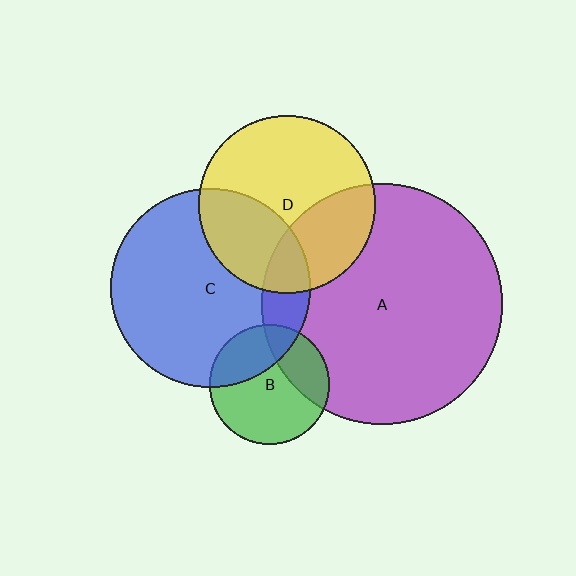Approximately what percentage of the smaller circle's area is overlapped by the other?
Approximately 30%.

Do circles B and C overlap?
Yes.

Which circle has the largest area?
Circle A (purple).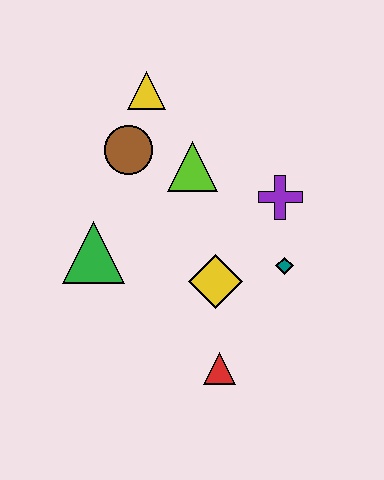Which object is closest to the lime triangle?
The brown circle is closest to the lime triangle.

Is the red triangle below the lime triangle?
Yes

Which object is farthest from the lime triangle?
The red triangle is farthest from the lime triangle.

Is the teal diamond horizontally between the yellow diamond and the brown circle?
No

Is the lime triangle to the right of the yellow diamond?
No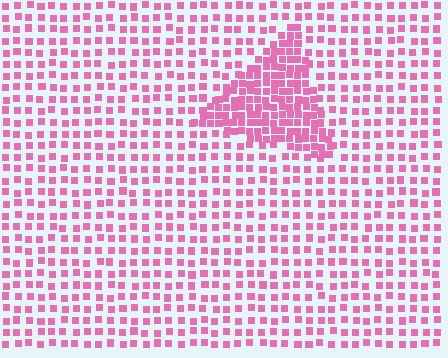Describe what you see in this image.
The image contains small pink elements arranged at two different densities. A triangle-shaped region is visible where the elements are more densely packed than the surrounding area.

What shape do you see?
I see a triangle.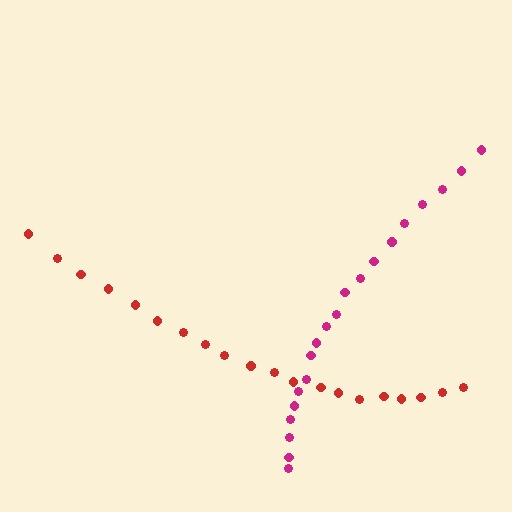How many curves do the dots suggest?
There are 2 distinct paths.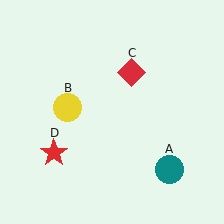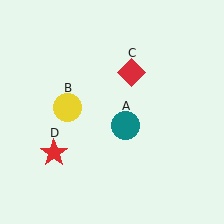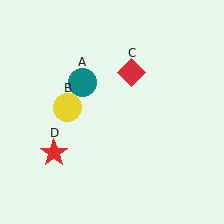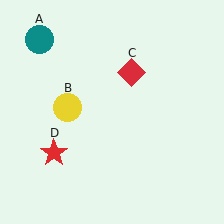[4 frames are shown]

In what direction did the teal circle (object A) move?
The teal circle (object A) moved up and to the left.